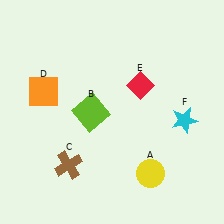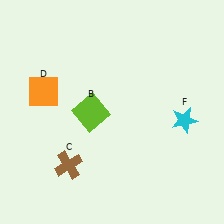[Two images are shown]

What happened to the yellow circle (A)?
The yellow circle (A) was removed in Image 2. It was in the bottom-right area of Image 1.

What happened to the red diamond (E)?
The red diamond (E) was removed in Image 2. It was in the top-right area of Image 1.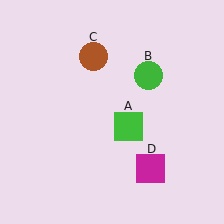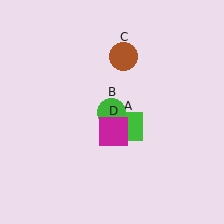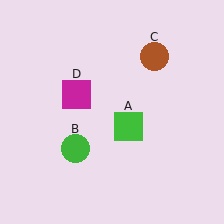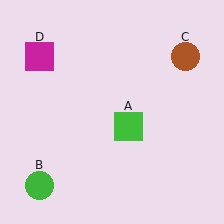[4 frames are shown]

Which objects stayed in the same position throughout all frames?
Green square (object A) remained stationary.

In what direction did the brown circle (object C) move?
The brown circle (object C) moved right.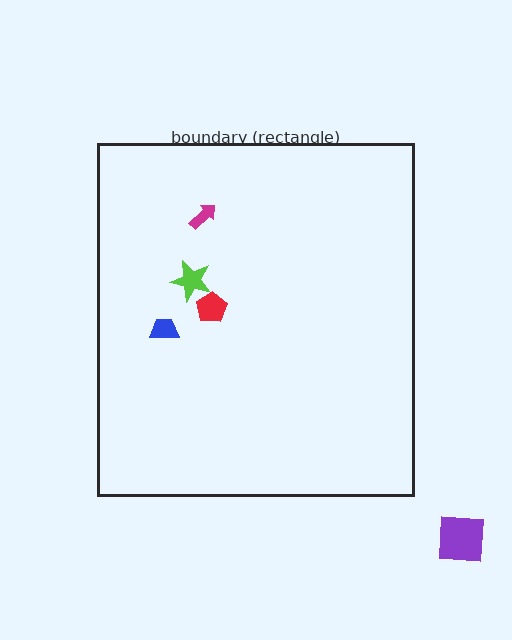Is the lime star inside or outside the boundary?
Inside.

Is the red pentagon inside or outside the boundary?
Inside.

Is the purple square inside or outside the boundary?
Outside.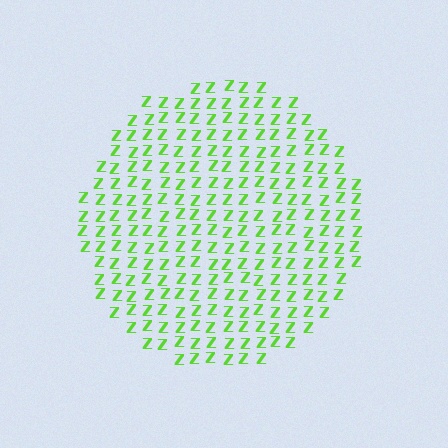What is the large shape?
The large shape is a circle.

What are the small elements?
The small elements are letter Z's.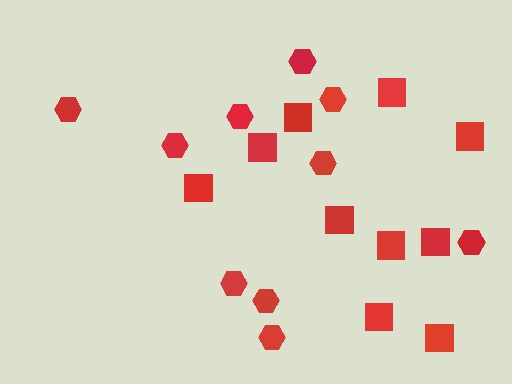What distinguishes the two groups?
There are 2 groups: one group of hexagons (10) and one group of squares (10).